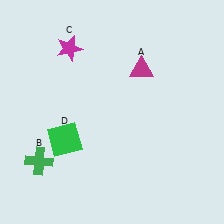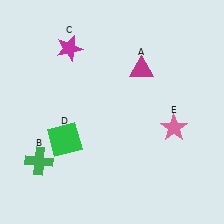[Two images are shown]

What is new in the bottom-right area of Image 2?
A pink star (E) was added in the bottom-right area of Image 2.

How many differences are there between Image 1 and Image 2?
There is 1 difference between the two images.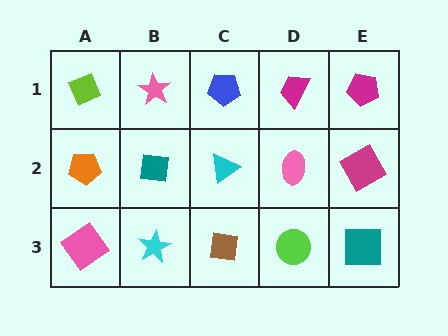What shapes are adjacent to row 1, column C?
A cyan triangle (row 2, column C), a pink star (row 1, column B), a magenta trapezoid (row 1, column D).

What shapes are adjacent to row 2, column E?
A magenta pentagon (row 1, column E), a teal square (row 3, column E), a pink ellipse (row 2, column D).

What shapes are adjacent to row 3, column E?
A magenta square (row 2, column E), a lime circle (row 3, column D).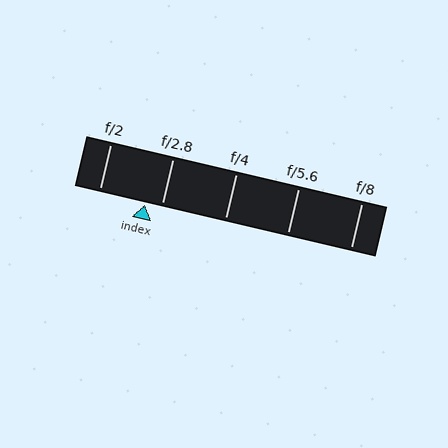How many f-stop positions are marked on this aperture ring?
There are 5 f-stop positions marked.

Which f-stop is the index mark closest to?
The index mark is closest to f/2.8.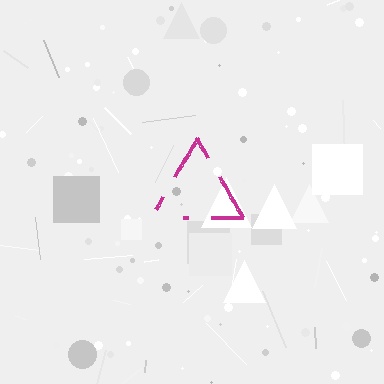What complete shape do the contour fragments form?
The contour fragments form a triangle.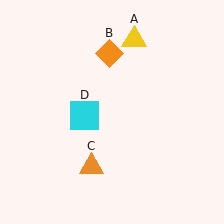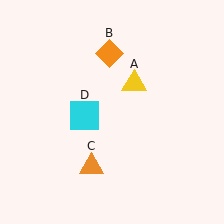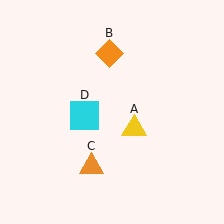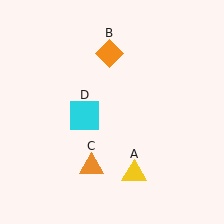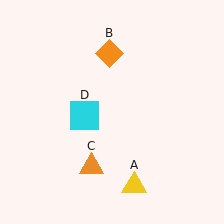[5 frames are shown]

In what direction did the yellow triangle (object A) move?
The yellow triangle (object A) moved down.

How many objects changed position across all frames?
1 object changed position: yellow triangle (object A).